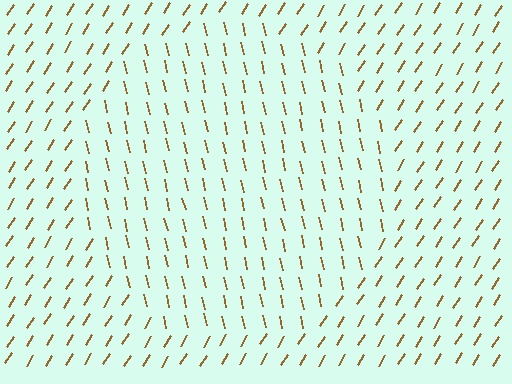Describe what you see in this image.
The image is filled with small brown line segments. A circle region in the image has lines oriented differently from the surrounding lines, creating a visible texture boundary.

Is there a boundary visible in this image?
Yes, there is a texture boundary formed by a change in line orientation.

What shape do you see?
I see a circle.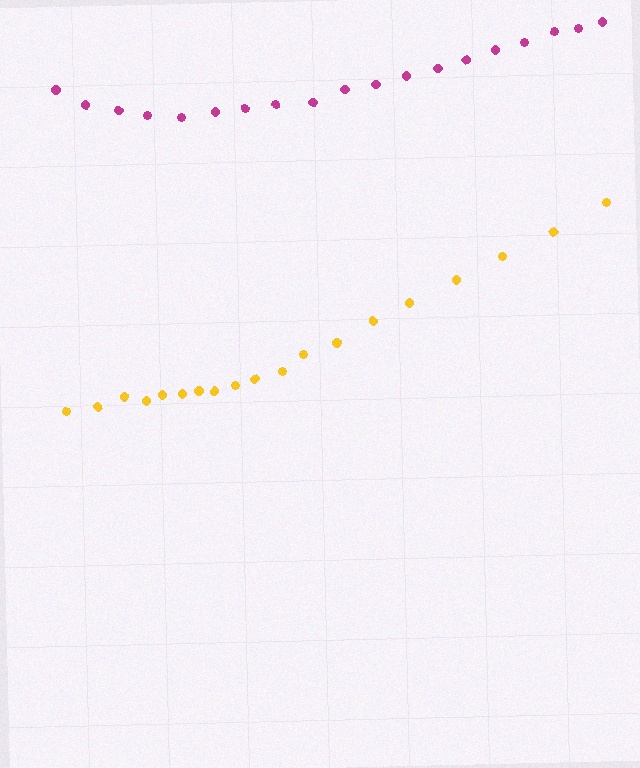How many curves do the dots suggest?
There are 2 distinct paths.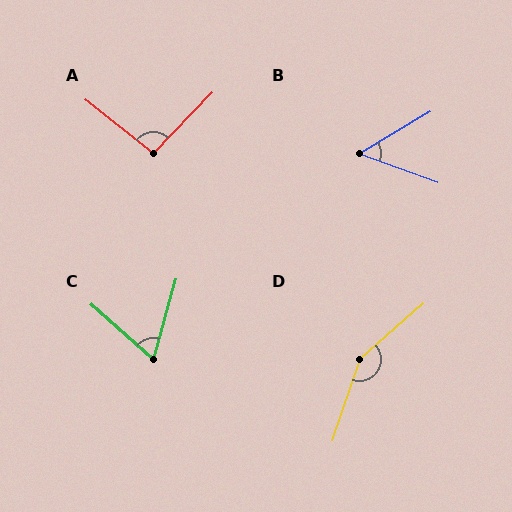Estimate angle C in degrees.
Approximately 64 degrees.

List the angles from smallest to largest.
B (50°), C (64°), A (96°), D (150°).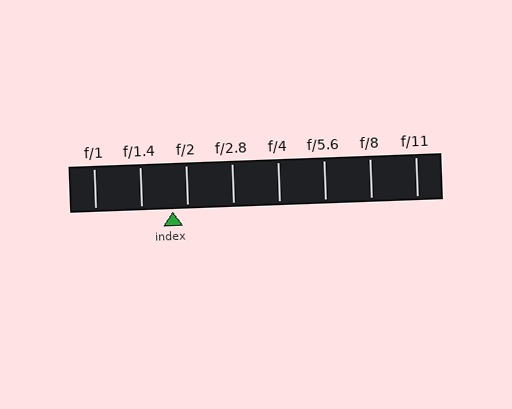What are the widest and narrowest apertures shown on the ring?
The widest aperture shown is f/1 and the narrowest is f/11.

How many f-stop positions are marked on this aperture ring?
There are 8 f-stop positions marked.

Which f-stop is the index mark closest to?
The index mark is closest to f/2.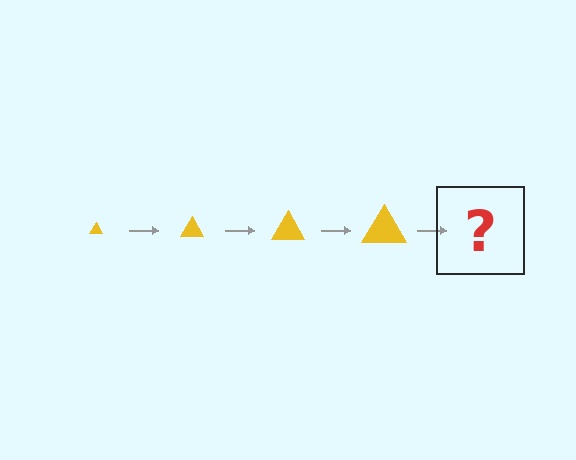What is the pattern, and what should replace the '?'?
The pattern is that the triangle gets progressively larger each step. The '?' should be a yellow triangle, larger than the previous one.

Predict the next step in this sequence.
The next step is a yellow triangle, larger than the previous one.